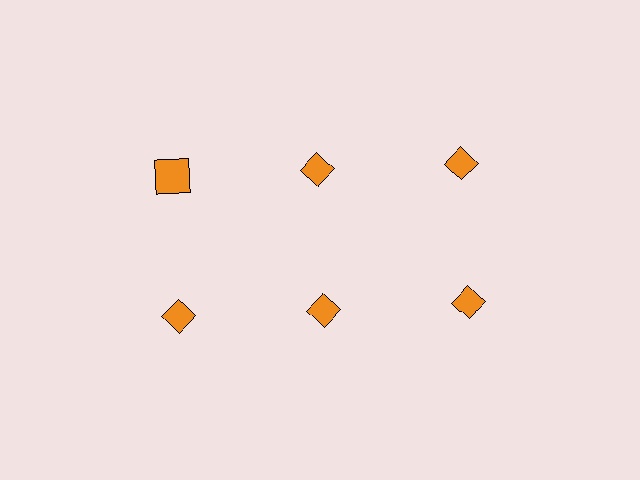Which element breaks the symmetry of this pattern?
The orange square in the top row, leftmost column breaks the symmetry. All other shapes are orange diamonds.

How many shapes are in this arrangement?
There are 6 shapes arranged in a grid pattern.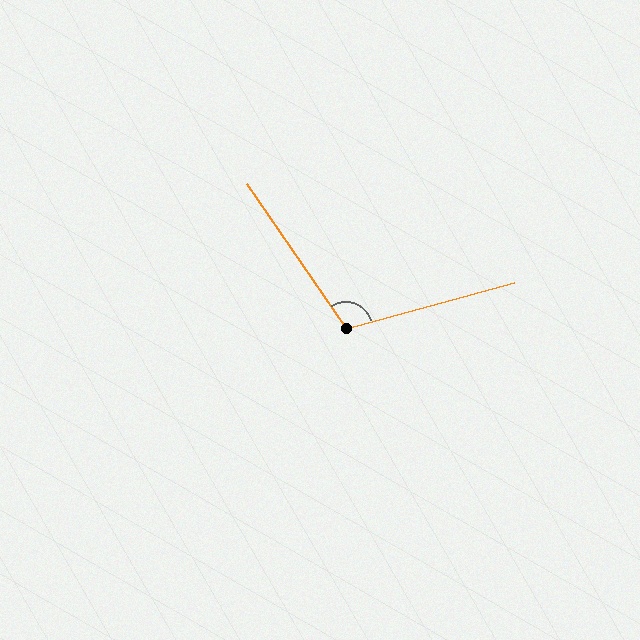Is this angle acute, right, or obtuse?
It is obtuse.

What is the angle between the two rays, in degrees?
Approximately 109 degrees.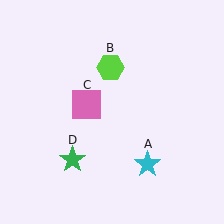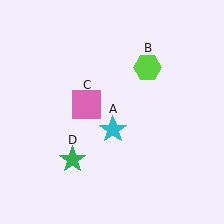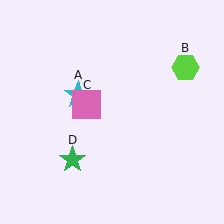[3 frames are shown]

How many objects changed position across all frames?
2 objects changed position: cyan star (object A), lime hexagon (object B).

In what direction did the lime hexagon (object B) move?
The lime hexagon (object B) moved right.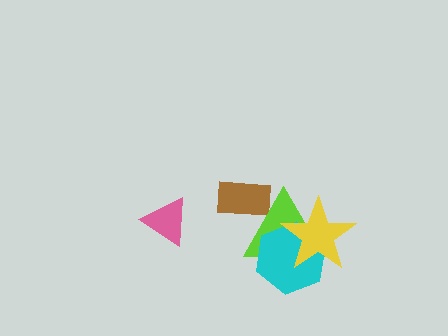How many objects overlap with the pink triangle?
0 objects overlap with the pink triangle.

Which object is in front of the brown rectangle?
The lime triangle is in front of the brown rectangle.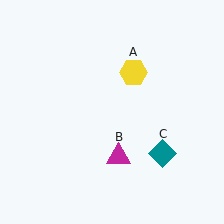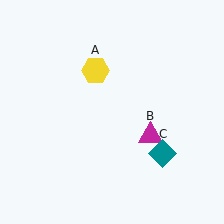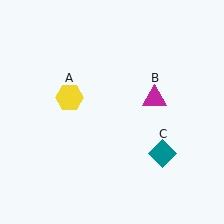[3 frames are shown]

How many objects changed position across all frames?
2 objects changed position: yellow hexagon (object A), magenta triangle (object B).